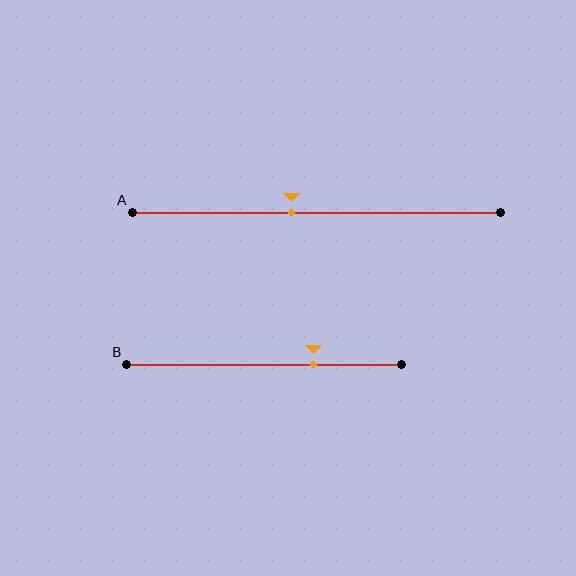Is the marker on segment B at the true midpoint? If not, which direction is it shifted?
No, the marker on segment B is shifted to the right by about 18% of the segment length.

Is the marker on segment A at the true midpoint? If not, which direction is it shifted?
No, the marker on segment A is shifted to the left by about 7% of the segment length.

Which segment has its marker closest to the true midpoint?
Segment A has its marker closest to the true midpoint.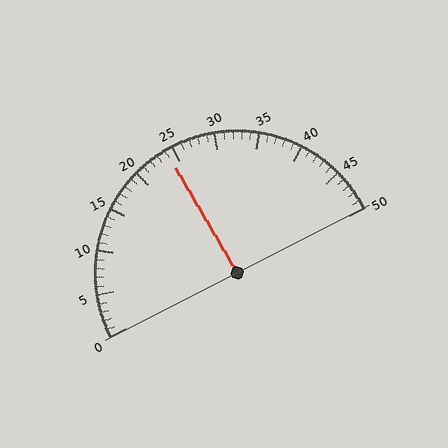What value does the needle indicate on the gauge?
The needle indicates approximately 24.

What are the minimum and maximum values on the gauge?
The gauge ranges from 0 to 50.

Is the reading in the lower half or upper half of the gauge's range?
The reading is in the lower half of the range (0 to 50).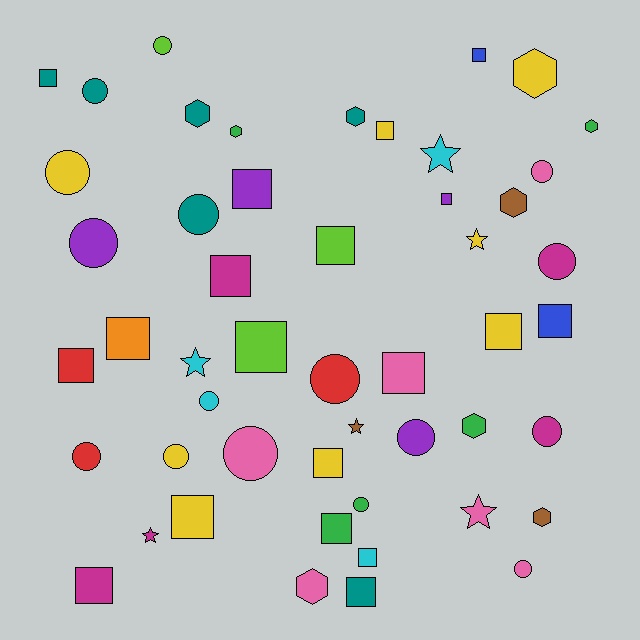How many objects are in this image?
There are 50 objects.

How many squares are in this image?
There are 19 squares.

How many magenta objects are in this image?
There are 5 magenta objects.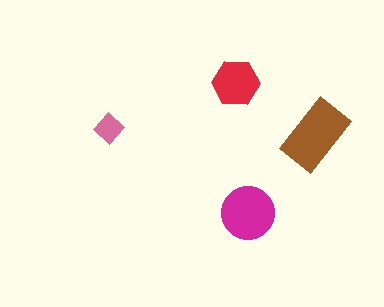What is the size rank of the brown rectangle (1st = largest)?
1st.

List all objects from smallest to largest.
The pink diamond, the red hexagon, the magenta circle, the brown rectangle.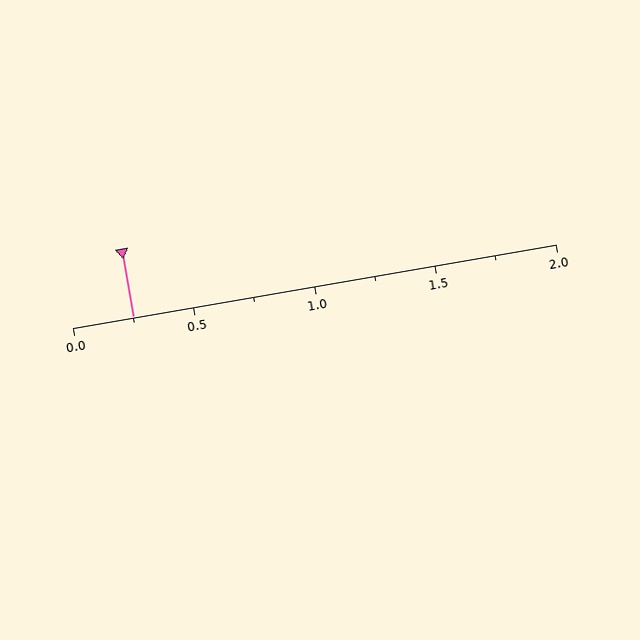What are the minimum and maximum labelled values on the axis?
The axis runs from 0.0 to 2.0.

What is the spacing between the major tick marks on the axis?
The major ticks are spaced 0.5 apart.